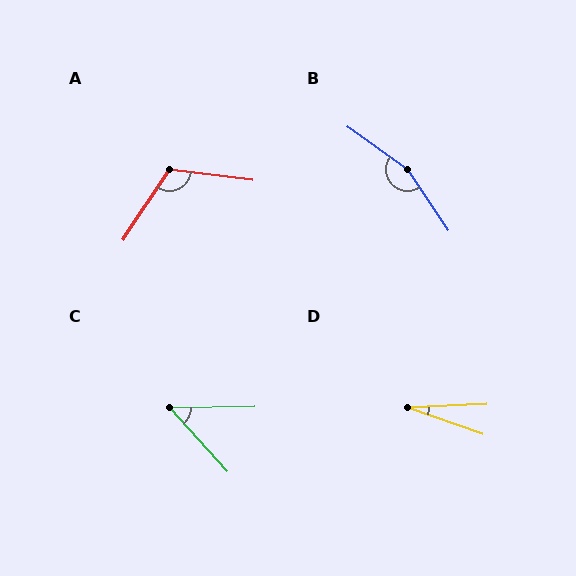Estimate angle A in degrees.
Approximately 116 degrees.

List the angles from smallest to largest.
D (21°), C (49°), A (116°), B (159°).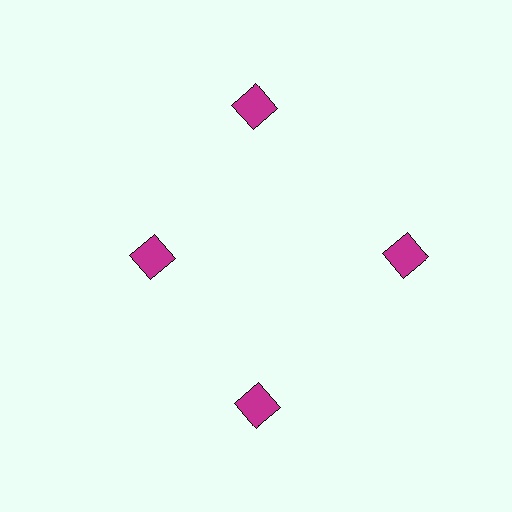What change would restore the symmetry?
The symmetry would be restored by moving it outward, back onto the ring so that all 4 squares sit at equal angles and equal distance from the center.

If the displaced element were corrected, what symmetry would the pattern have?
It would have 4-fold rotational symmetry — the pattern would map onto itself every 90 degrees.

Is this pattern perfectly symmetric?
No. The 4 magenta squares are arranged in a ring, but one element near the 9 o'clock position is pulled inward toward the center, breaking the 4-fold rotational symmetry.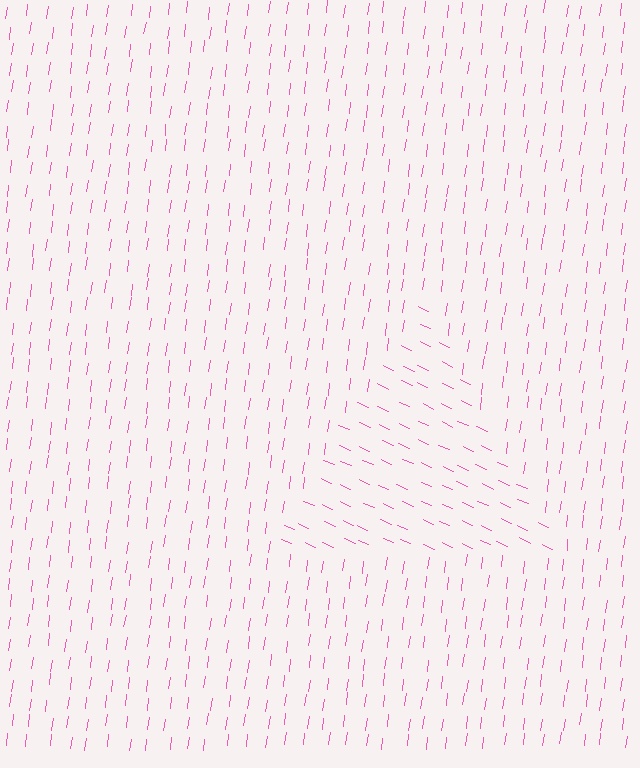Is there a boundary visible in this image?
Yes, there is a texture boundary formed by a change in line orientation.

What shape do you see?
I see a triangle.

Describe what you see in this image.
The image is filled with small pink line segments. A triangle region in the image has lines oriented differently from the surrounding lines, creating a visible texture boundary.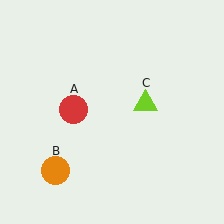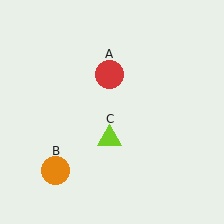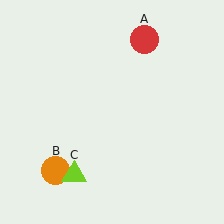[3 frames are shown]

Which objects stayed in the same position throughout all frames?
Orange circle (object B) remained stationary.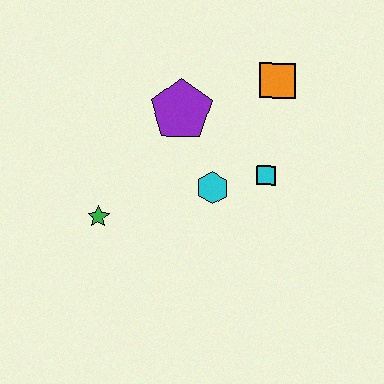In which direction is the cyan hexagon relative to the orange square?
The cyan hexagon is below the orange square.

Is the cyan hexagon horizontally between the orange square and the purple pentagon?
Yes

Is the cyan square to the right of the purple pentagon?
Yes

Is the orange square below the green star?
No